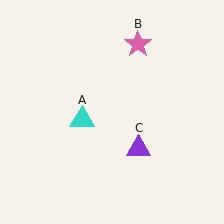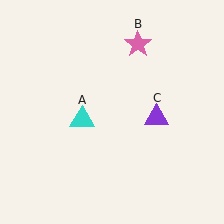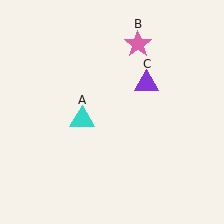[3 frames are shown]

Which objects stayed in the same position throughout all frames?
Cyan triangle (object A) and pink star (object B) remained stationary.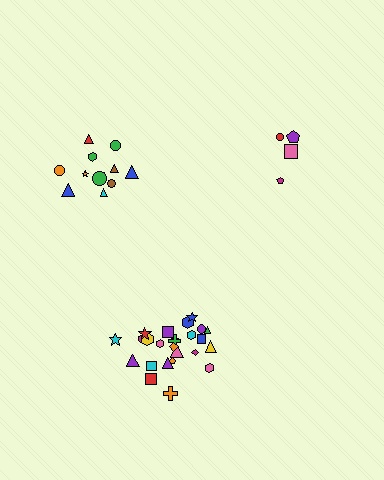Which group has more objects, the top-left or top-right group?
The top-left group.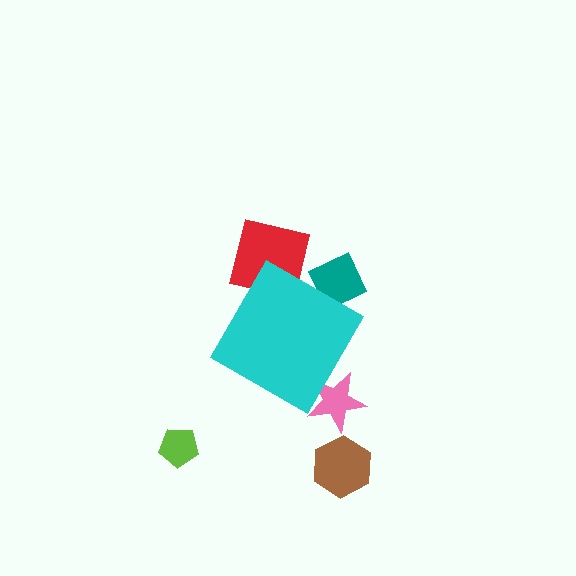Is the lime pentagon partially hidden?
No, the lime pentagon is fully visible.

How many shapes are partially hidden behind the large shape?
3 shapes are partially hidden.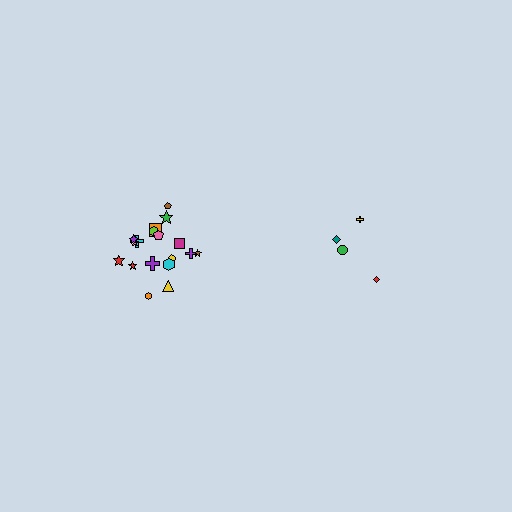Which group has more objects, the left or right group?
The left group.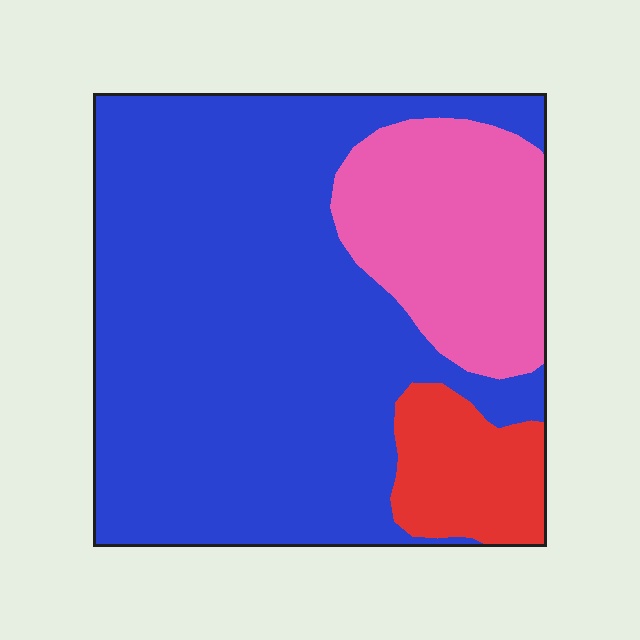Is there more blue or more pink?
Blue.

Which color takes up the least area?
Red, at roughly 10%.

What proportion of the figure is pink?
Pink covers around 20% of the figure.